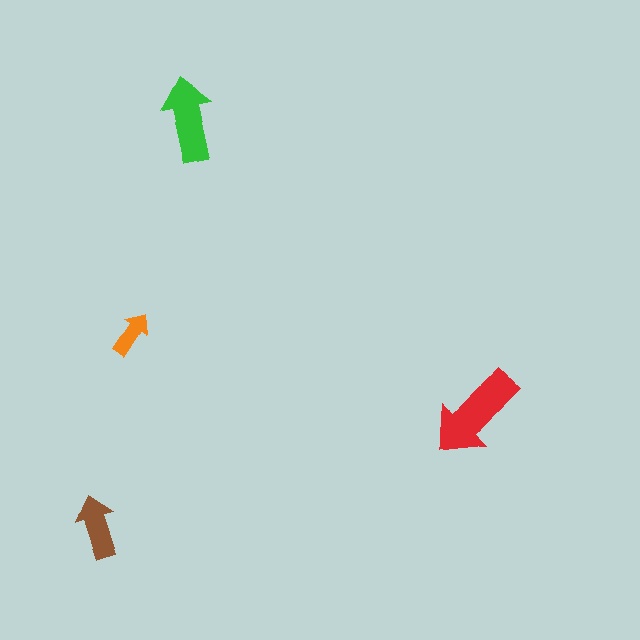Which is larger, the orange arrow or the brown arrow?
The brown one.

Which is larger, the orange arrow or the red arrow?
The red one.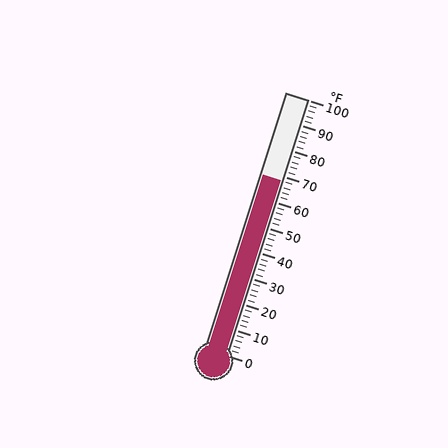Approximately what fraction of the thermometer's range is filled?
The thermometer is filled to approximately 70% of its range.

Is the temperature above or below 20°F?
The temperature is above 20°F.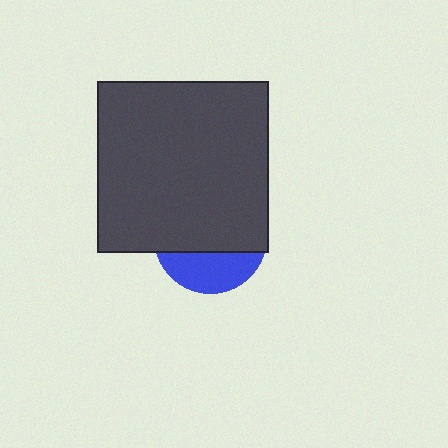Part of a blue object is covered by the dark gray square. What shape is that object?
It is a circle.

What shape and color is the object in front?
The object in front is a dark gray square.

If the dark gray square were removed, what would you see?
You would see the complete blue circle.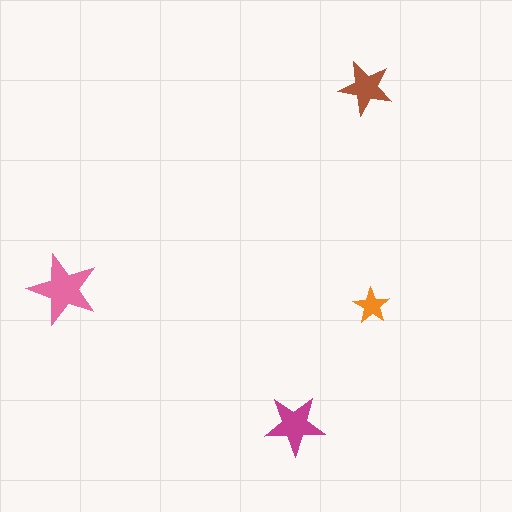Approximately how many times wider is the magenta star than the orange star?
About 1.5 times wider.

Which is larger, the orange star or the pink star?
The pink one.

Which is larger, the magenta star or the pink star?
The pink one.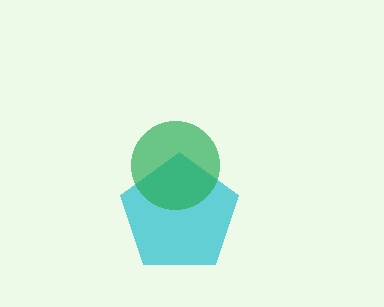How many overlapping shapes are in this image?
There are 2 overlapping shapes in the image.